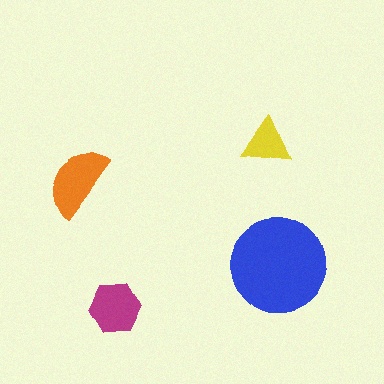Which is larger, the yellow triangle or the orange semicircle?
The orange semicircle.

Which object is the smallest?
The yellow triangle.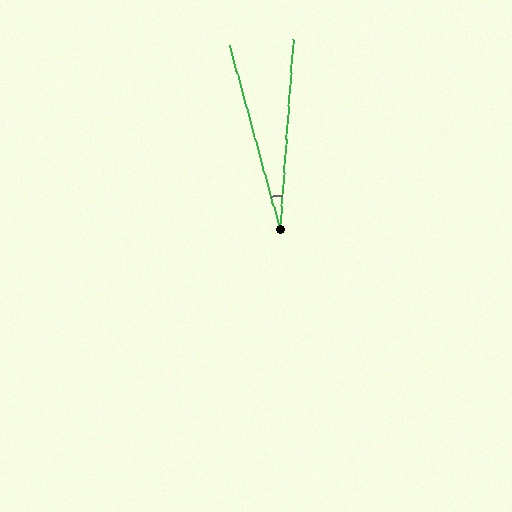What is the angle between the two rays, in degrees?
Approximately 19 degrees.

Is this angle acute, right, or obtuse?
It is acute.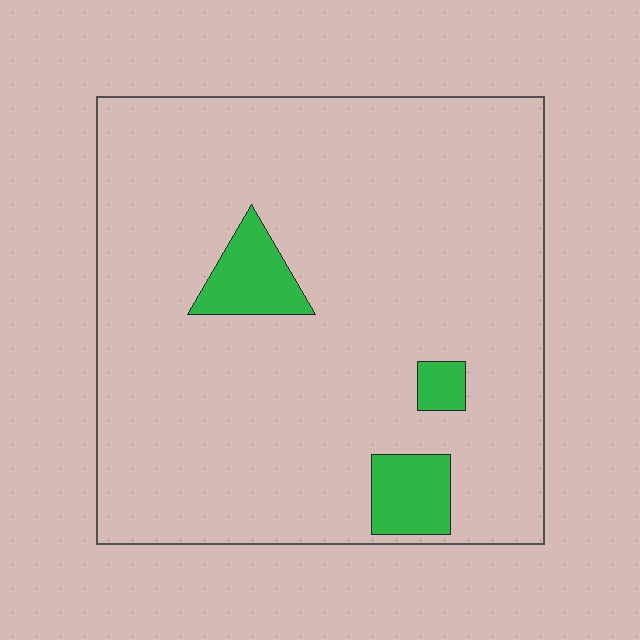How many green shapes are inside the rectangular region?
3.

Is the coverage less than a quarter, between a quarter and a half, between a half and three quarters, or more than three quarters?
Less than a quarter.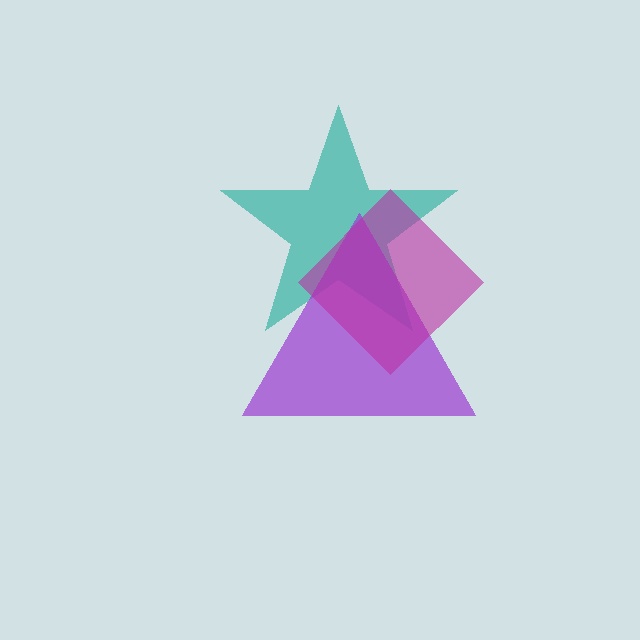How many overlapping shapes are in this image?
There are 3 overlapping shapes in the image.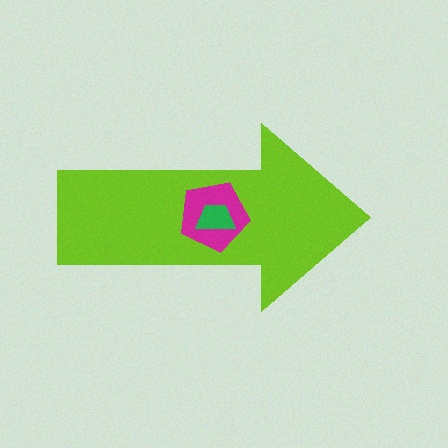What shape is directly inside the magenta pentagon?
The green trapezoid.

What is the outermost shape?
The lime arrow.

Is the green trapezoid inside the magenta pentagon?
Yes.